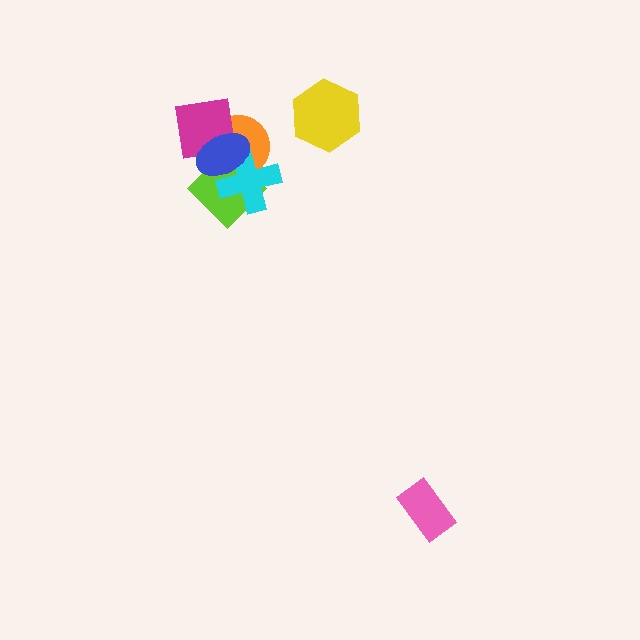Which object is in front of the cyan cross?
The blue ellipse is in front of the cyan cross.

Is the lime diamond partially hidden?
Yes, it is partially covered by another shape.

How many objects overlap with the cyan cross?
3 objects overlap with the cyan cross.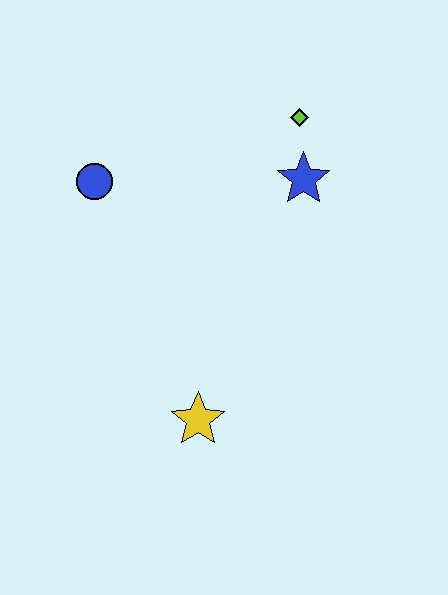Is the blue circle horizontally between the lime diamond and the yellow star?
No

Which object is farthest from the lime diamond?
The yellow star is farthest from the lime diamond.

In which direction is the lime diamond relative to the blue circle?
The lime diamond is to the right of the blue circle.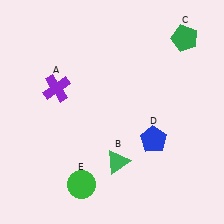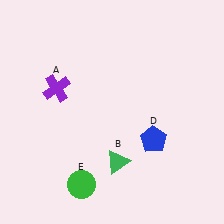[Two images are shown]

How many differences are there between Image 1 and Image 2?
There is 1 difference between the two images.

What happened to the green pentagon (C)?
The green pentagon (C) was removed in Image 2. It was in the top-right area of Image 1.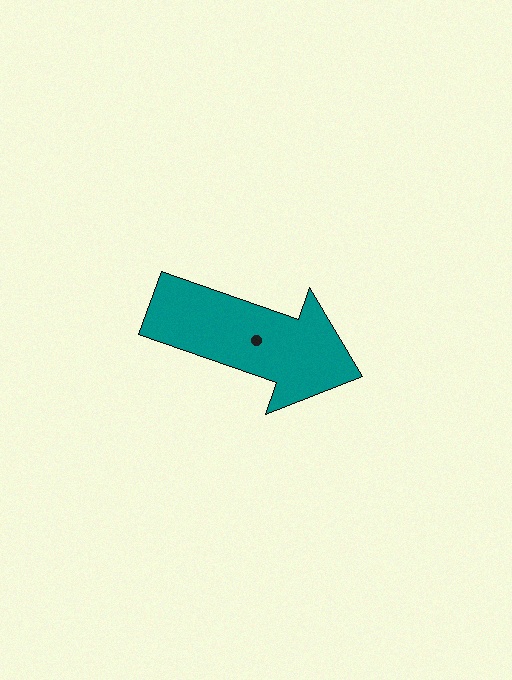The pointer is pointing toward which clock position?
Roughly 4 o'clock.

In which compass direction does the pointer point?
East.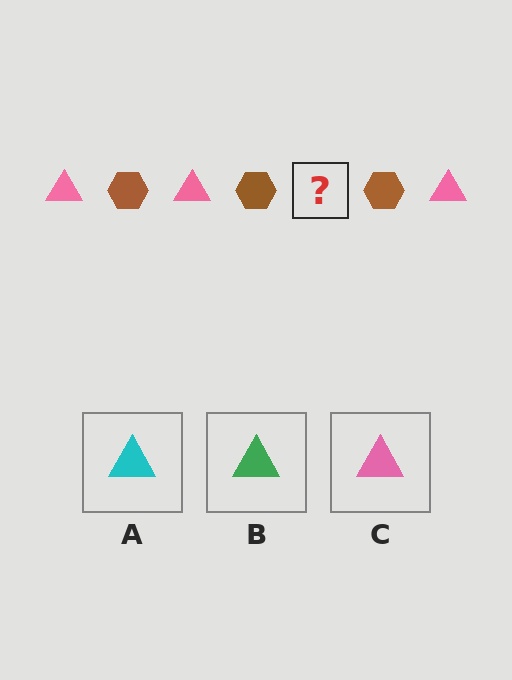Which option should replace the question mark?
Option C.